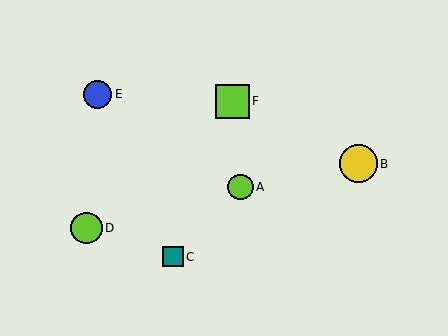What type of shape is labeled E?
Shape E is a blue circle.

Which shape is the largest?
The yellow circle (labeled B) is the largest.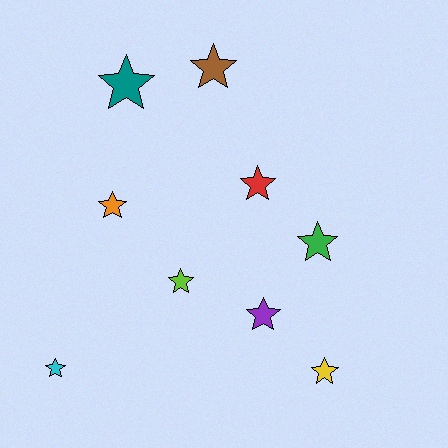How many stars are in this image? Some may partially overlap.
There are 9 stars.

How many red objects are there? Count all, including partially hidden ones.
There is 1 red object.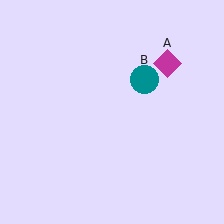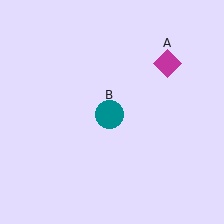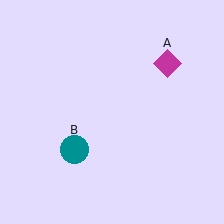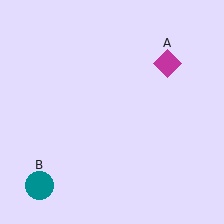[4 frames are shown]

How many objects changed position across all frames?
1 object changed position: teal circle (object B).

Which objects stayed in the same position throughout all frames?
Magenta diamond (object A) remained stationary.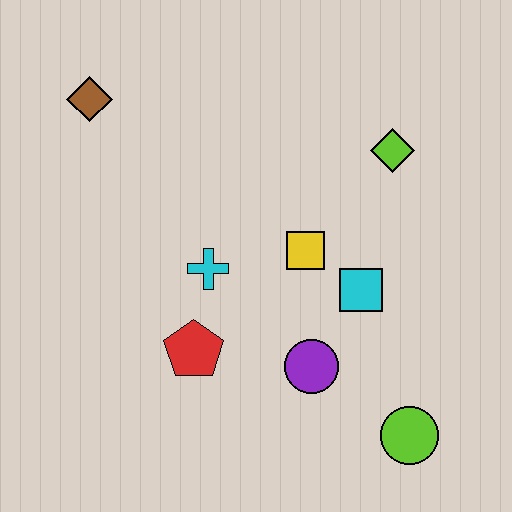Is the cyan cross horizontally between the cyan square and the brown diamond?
Yes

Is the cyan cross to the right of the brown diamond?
Yes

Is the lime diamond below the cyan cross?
No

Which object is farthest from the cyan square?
The brown diamond is farthest from the cyan square.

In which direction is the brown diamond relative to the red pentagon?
The brown diamond is above the red pentagon.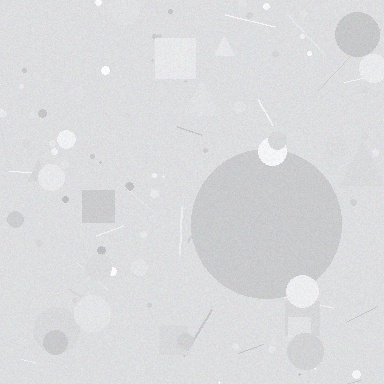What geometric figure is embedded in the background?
A circle is embedded in the background.